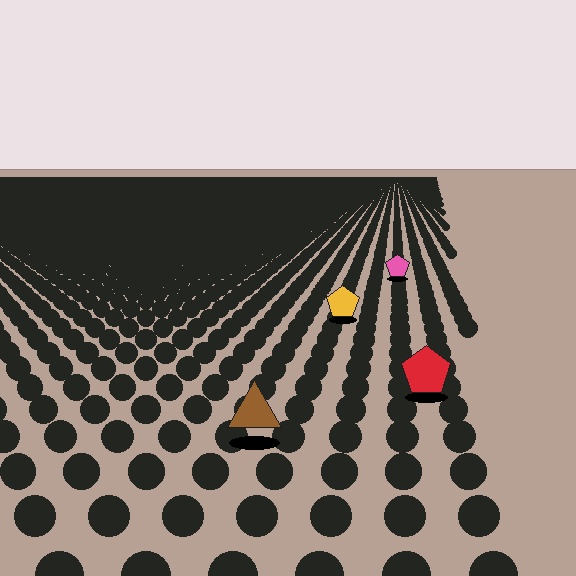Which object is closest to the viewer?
The brown triangle is closest. The texture marks near it are larger and more spread out.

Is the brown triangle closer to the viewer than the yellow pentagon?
Yes. The brown triangle is closer — you can tell from the texture gradient: the ground texture is coarser near it.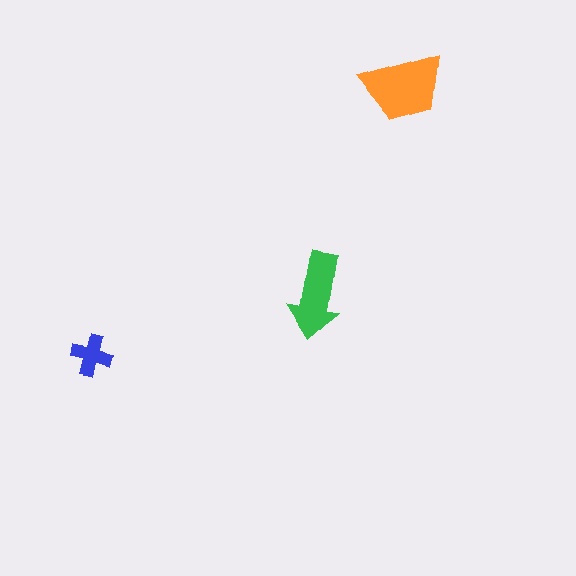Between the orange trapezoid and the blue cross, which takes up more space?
The orange trapezoid.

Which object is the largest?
The orange trapezoid.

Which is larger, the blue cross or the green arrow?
The green arrow.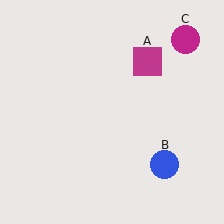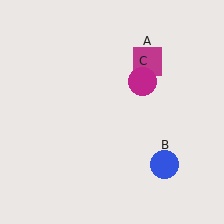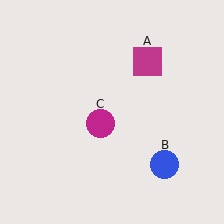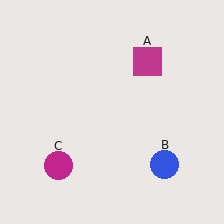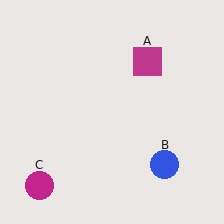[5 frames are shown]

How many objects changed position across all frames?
1 object changed position: magenta circle (object C).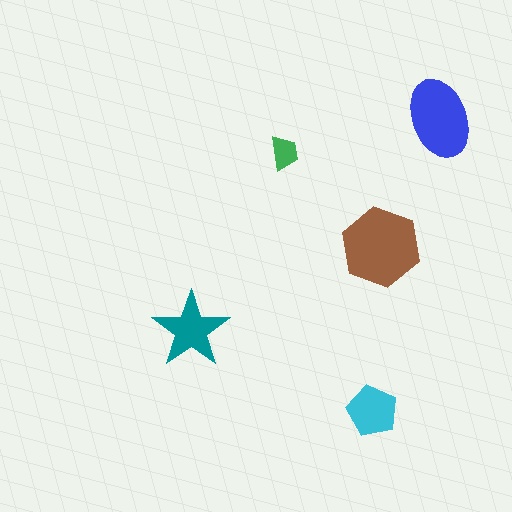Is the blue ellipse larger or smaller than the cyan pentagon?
Larger.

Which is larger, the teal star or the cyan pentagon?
The teal star.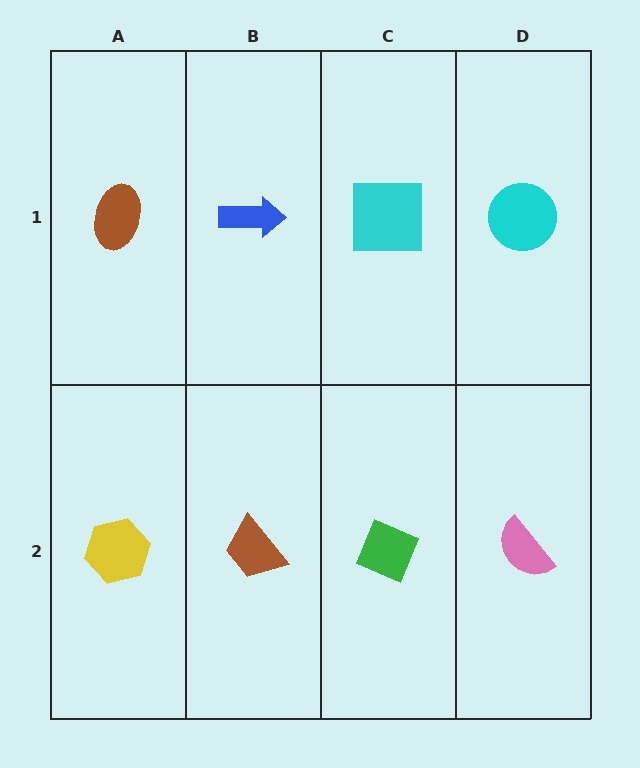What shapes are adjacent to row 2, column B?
A blue arrow (row 1, column B), a yellow hexagon (row 2, column A), a green diamond (row 2, column C).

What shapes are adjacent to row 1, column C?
A green diamond (row 2, column C), a blue arrow (row 1, column B), a cyan circle (row 1, column D).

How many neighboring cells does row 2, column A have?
2.